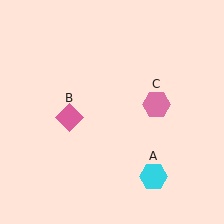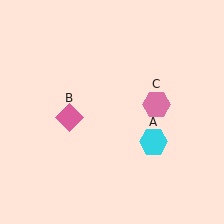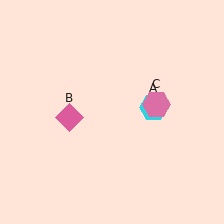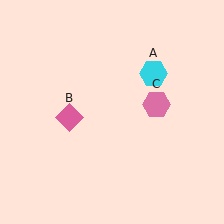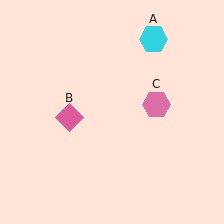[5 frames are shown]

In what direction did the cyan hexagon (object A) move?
The cyan hexagon (object A) moved up.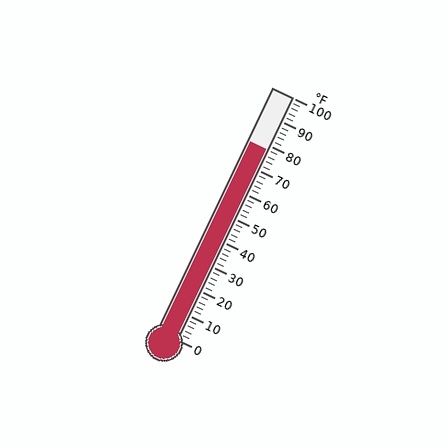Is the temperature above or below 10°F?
The temperature is above 10°F.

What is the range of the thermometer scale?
The thermometer scale ranges from 0°F to 100°F.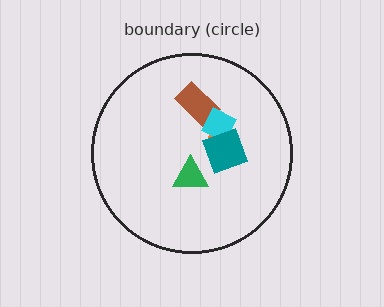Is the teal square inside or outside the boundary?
Inside.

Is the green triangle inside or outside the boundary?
Inside.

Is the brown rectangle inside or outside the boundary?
Inside.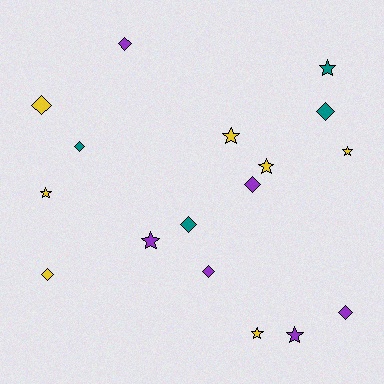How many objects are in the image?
There are 17 objects.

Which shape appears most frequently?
Diamond, with 9 objects.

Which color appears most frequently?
Yellow, with 7 objects.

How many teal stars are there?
There is 1 teal star.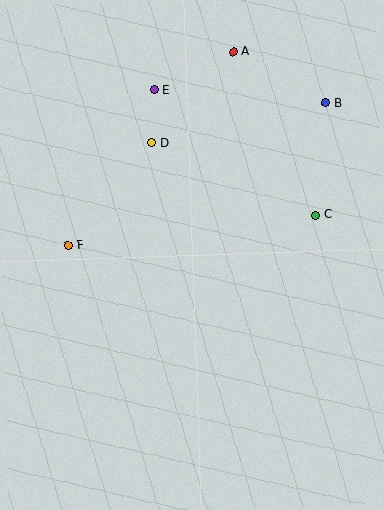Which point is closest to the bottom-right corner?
Point C is closest to the bottom-right corner.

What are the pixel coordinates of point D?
Point D is at (152, 143).